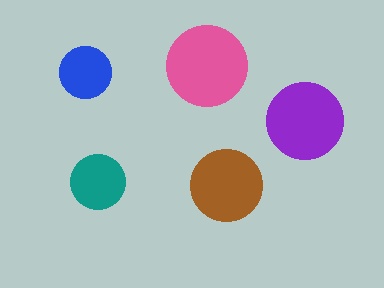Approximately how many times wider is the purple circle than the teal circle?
About 1.5 times wider.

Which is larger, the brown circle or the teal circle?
The brown one.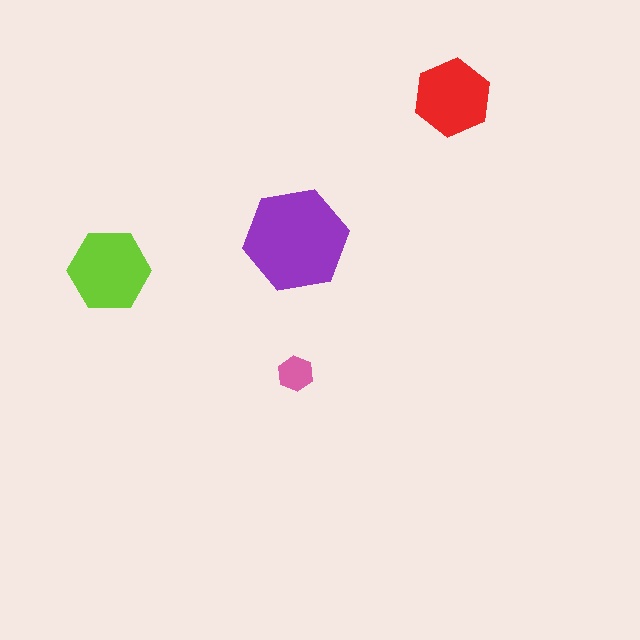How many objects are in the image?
There are 4 objects in the image.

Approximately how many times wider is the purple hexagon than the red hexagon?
About 1.5 times wider.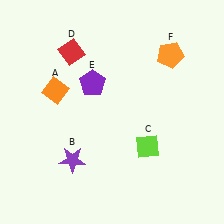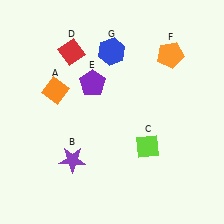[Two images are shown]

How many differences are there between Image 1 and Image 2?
There is 1 difference between the two images.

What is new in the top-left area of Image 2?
A blue hexagon (G) was added in the top-left area of Image 2.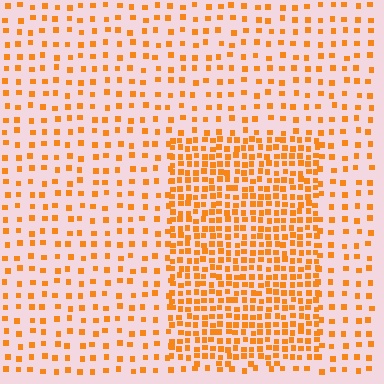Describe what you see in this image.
The image contains small orange elements arranged at two different densities. A rectangle-shaped region is visible where the elements are more densely packed than the surrounding area.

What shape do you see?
I see a rectangle.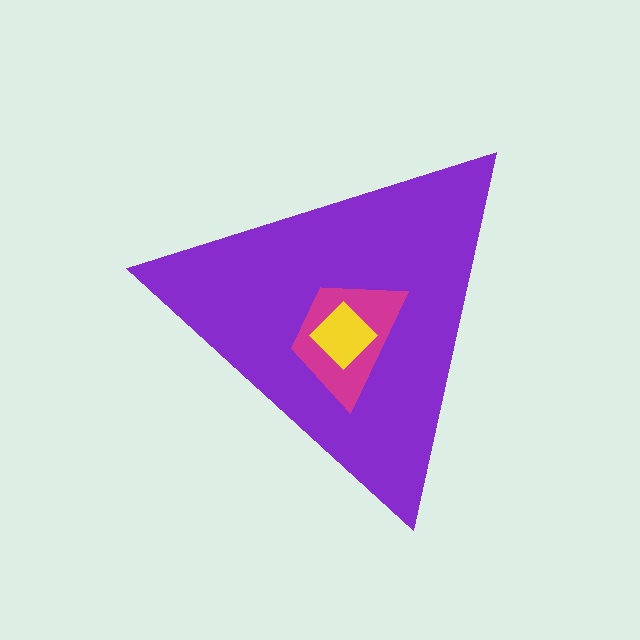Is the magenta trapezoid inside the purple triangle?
Yes.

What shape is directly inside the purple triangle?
The magenta trapezoid.